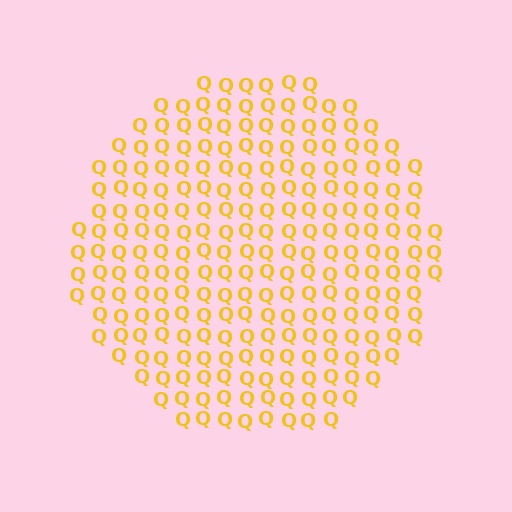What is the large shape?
The large shape is a circle.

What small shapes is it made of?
It is made of small letter Q's.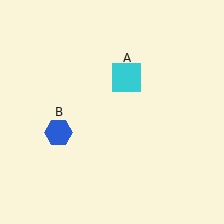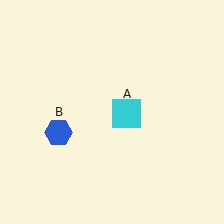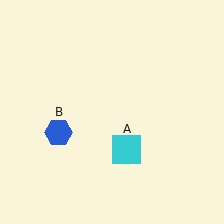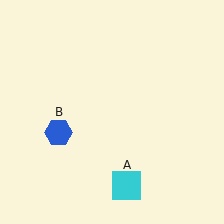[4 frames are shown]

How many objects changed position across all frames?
1 object changed position: cyan square (object A).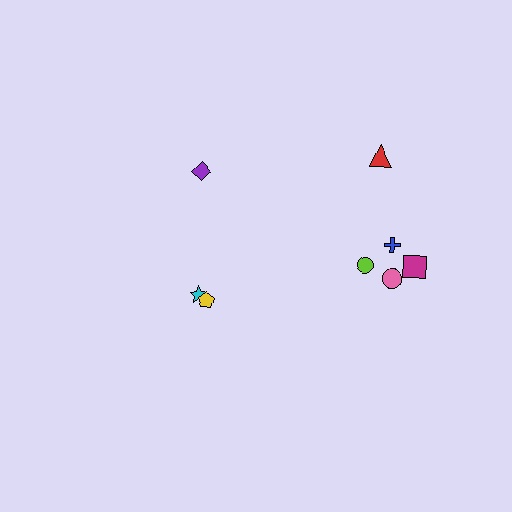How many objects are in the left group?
There are 3 objects.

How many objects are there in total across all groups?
There are 8 objects.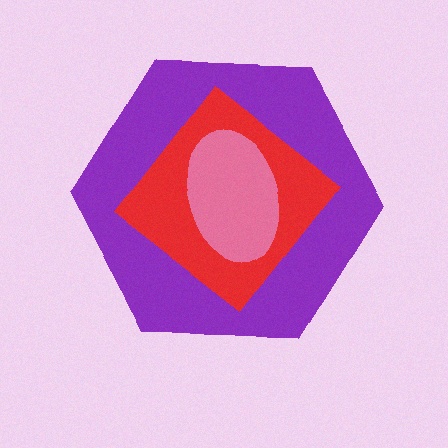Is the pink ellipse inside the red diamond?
Yes.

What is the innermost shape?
The pink ellipse.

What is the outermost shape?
The purple hexagon.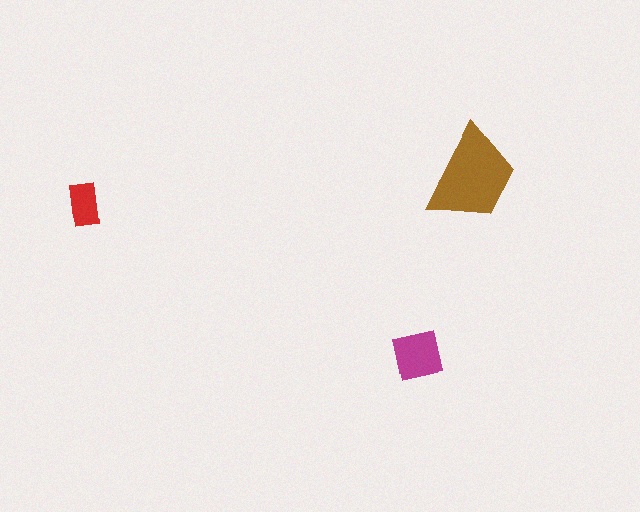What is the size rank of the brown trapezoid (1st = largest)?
1st.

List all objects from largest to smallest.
The brown trapezoid, the magenta square, the red rectangle.